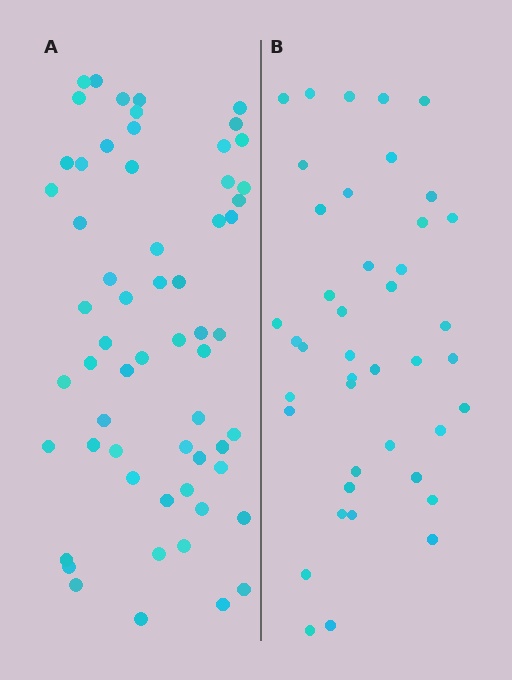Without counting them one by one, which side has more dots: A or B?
Region A (the left region) has more dots.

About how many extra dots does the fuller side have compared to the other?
Region A has approximately 20 more dots than region B.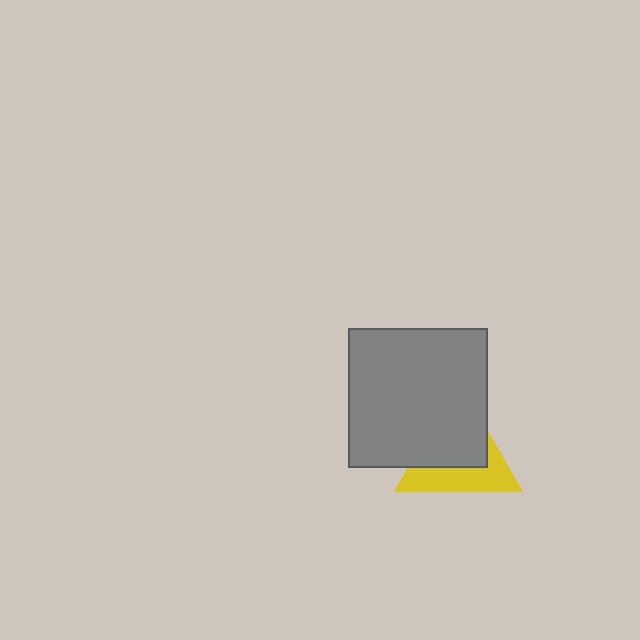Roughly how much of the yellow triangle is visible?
A small part of it is visible (roughly 44%).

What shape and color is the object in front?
The object in front is a gray rectangle.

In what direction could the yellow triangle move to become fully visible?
The yellow triangle could move toward the lower-right. That would shift it out from behind the gray rectangle entirely.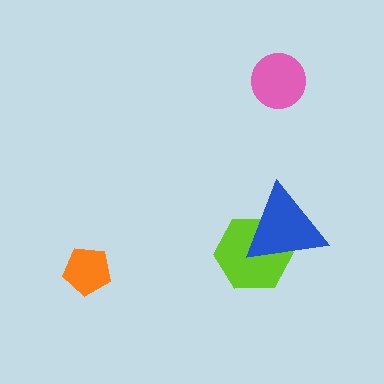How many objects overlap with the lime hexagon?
1 object overlaps with the lime hexagon.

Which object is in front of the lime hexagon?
The blue triangle is in front of the lime hexagon.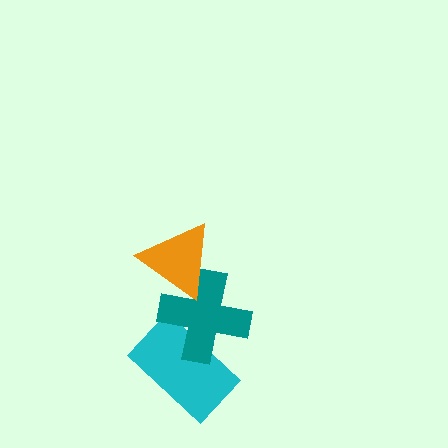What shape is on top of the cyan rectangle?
The teal cross is on top of the cyan rectangle.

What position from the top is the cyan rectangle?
The cyan rectangle is 3rd from the top.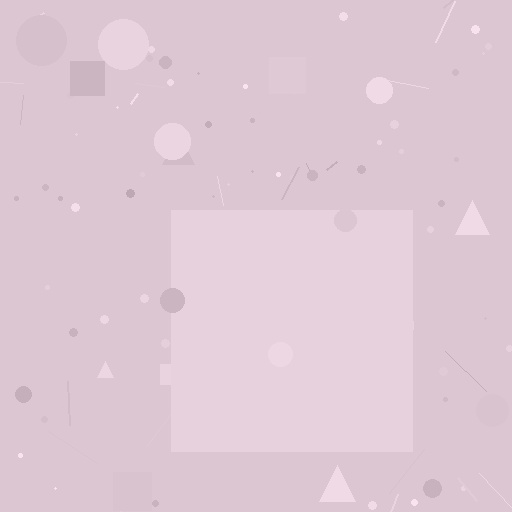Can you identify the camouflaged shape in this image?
The camouflaged shape is a square.